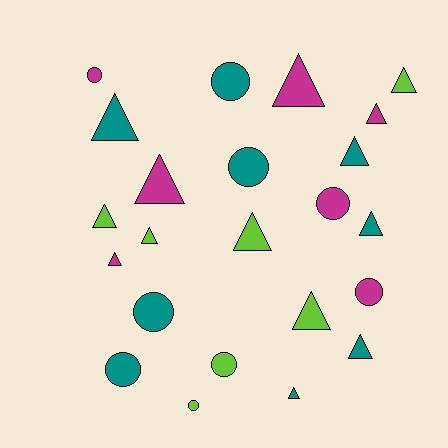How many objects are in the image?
There are 23 objects.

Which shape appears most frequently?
Triangle, with 14 objects.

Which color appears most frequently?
Teal, with 9 objects.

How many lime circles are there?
There are 2 lime circles.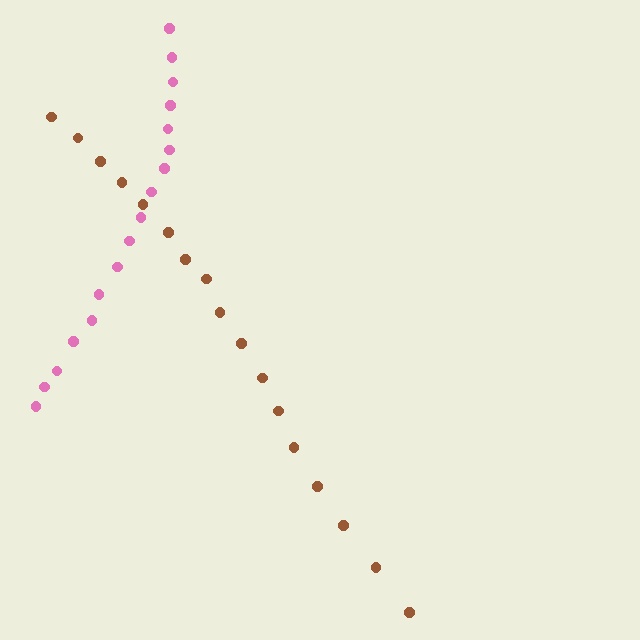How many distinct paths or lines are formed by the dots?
There are 2 distinct paths.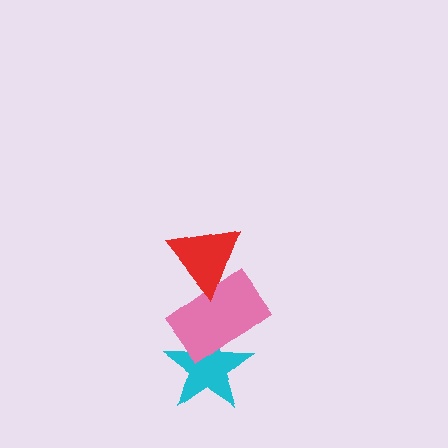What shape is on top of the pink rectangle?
The red triangle is on top of the pink rectangle.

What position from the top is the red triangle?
The red triangle is 1st from the top.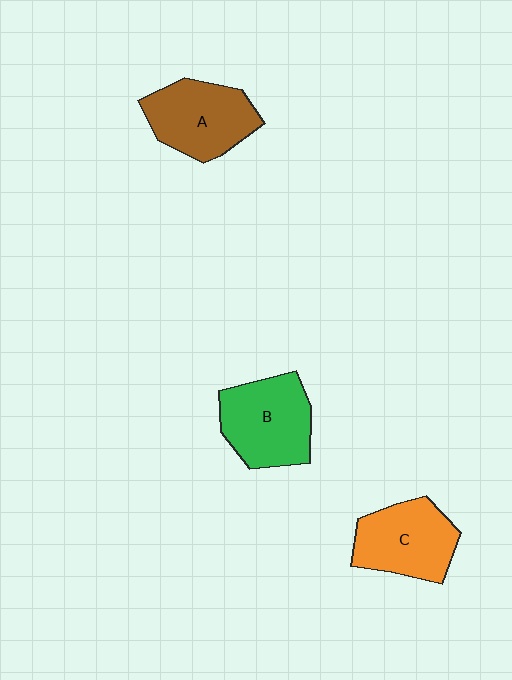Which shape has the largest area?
Shape B (green).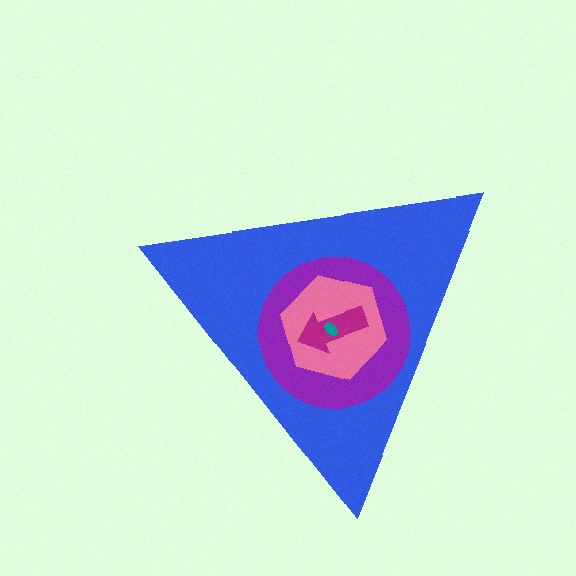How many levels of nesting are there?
5.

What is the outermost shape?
The blue triangle.